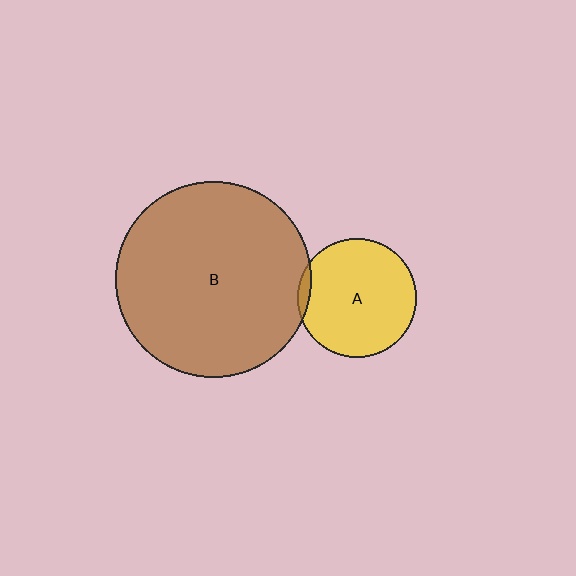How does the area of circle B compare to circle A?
Approximately 2.7 times.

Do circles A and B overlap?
Yes.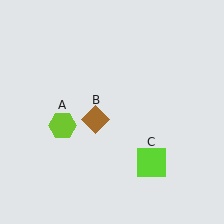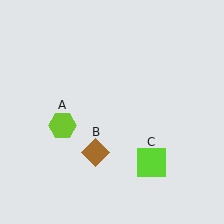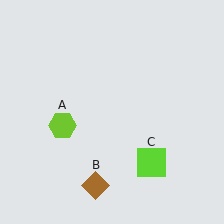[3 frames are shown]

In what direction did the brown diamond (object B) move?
The brown diamond (object B) moved down.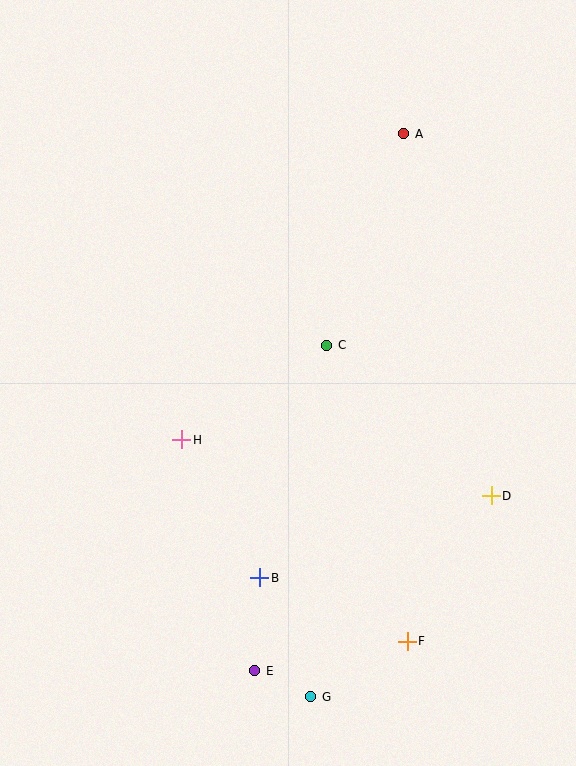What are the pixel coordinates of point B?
Point B is at (260, 578).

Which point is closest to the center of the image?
Point C at (327, 345) is closest to the center.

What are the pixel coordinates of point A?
Point A is at (403, 134).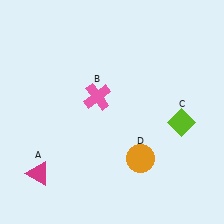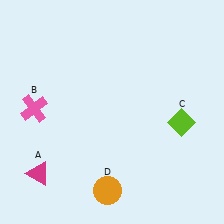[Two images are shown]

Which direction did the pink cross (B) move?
The pink cross (B) moved left.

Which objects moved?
The objects that moved are: the pink cross (B), the orange circle (D).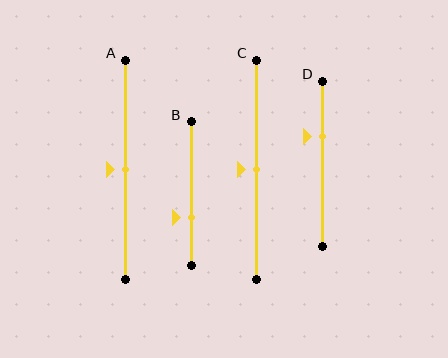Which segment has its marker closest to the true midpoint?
Segment A has its marker closest to the true midpoint.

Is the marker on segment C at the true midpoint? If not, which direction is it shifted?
Yes, the marker on segment C is at the true midpoint.